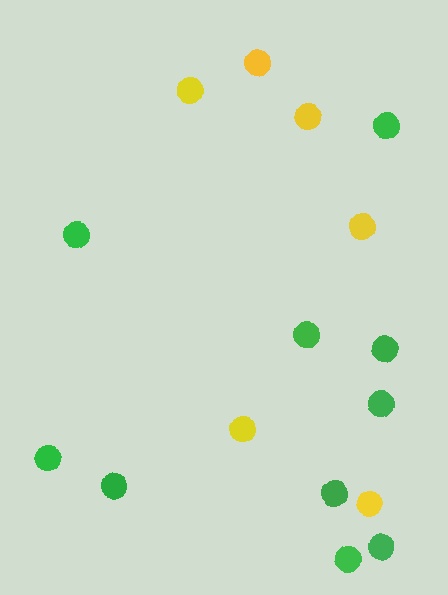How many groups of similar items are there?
There are 2 groups: one group of yellow circles (6) and one group of green circles (10).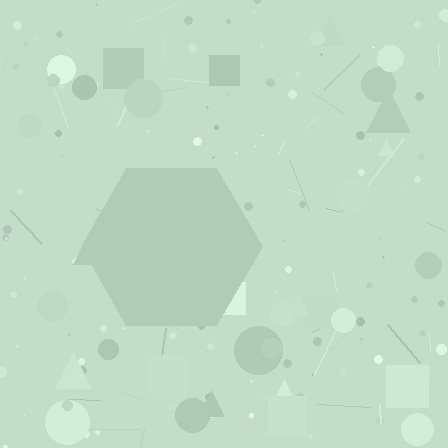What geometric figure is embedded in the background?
A hexagon is embedded in the background.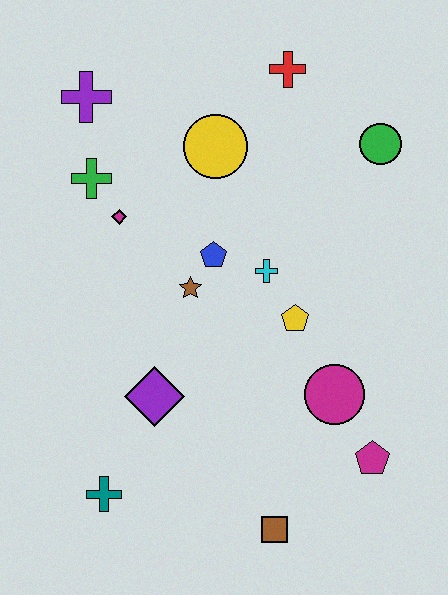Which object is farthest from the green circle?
The teal cross is farthest from the green circle.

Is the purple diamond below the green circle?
Yes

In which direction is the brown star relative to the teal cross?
The brown star is above the teal cross.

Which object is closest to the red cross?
The yellow circle is closest to the red cross.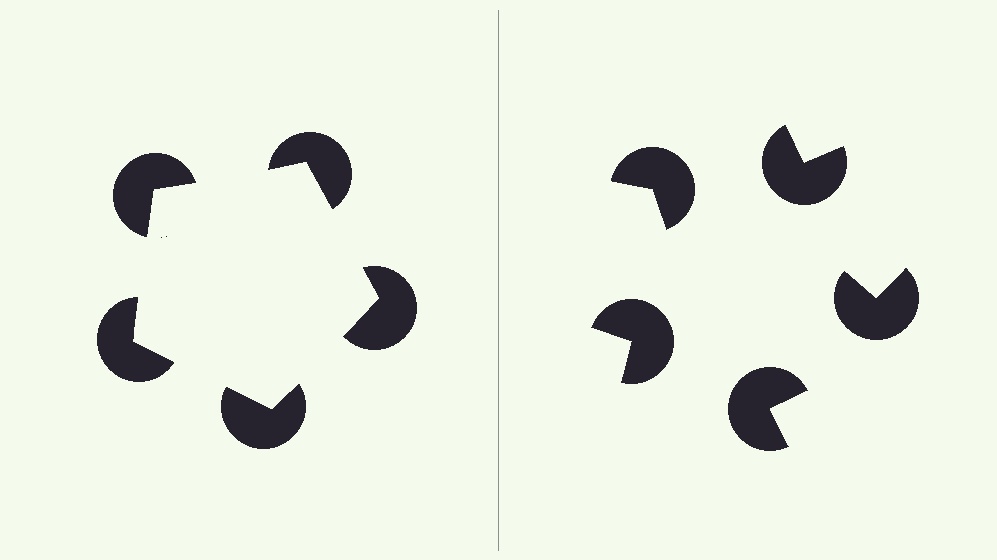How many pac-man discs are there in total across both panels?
10 — 5 on each side.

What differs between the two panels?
The pac-man discs are positioned identically on both sides; only the wedge orientations differ. On the left they align to a pentagon; on the right they are misaligned.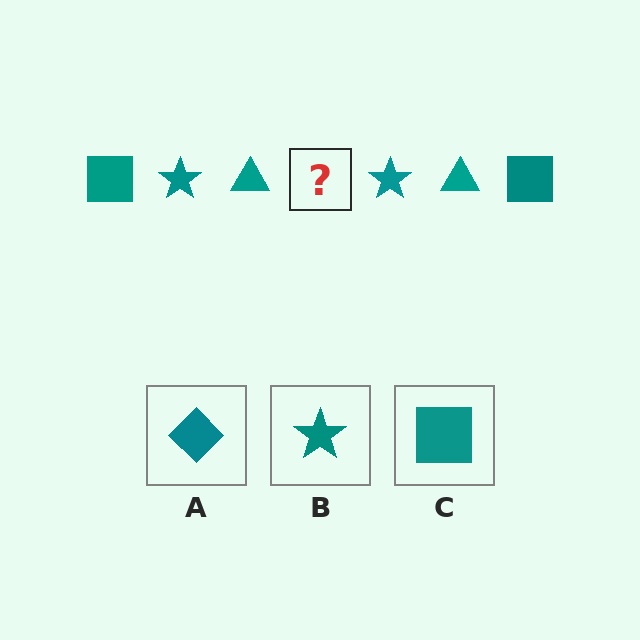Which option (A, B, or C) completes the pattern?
C.